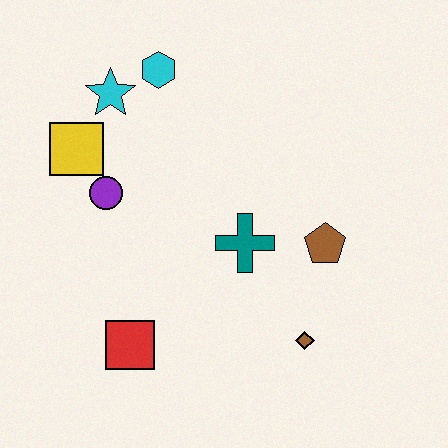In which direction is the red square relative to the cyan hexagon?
The red square is below the cyan hexagon.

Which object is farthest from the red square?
The cyan hexagon is farthest from the red square.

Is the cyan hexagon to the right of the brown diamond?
No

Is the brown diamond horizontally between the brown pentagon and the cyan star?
Yes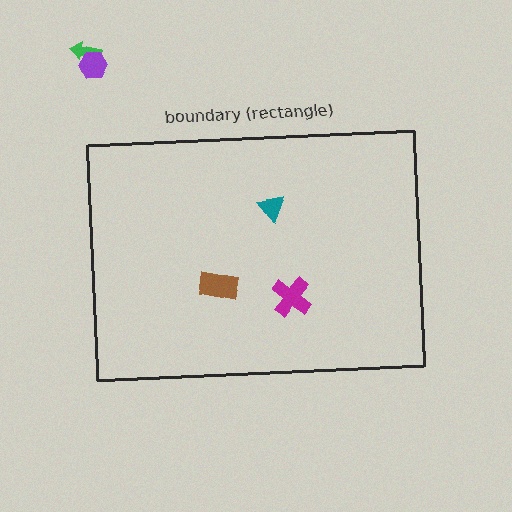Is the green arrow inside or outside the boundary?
Outside.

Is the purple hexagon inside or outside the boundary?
Outside.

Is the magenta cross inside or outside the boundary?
Inside.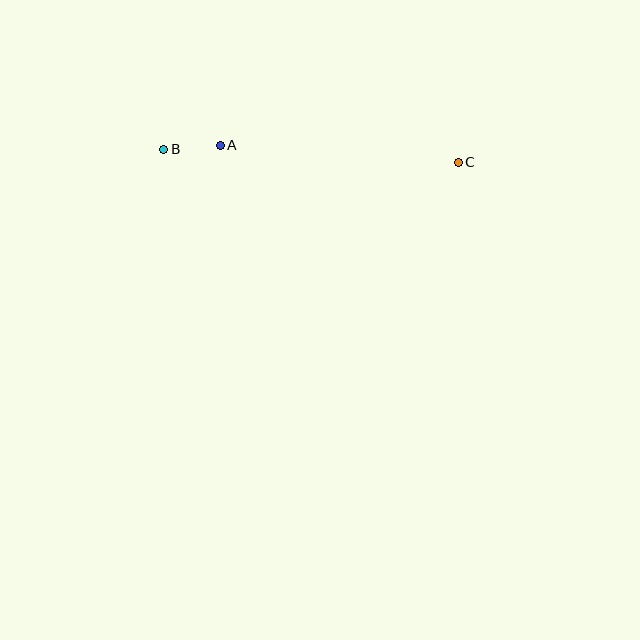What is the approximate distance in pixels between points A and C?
The distance between A and C is approximately 239 pixels.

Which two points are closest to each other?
Points A and B are closest to each other.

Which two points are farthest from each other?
Points B and C are farthest from each other.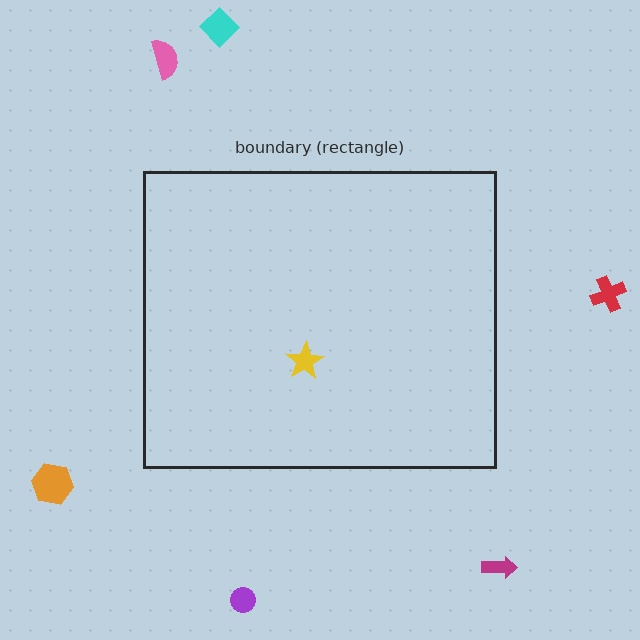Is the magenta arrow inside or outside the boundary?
Outside.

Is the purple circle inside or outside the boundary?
Outside.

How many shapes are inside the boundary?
1 inside, 6 outside.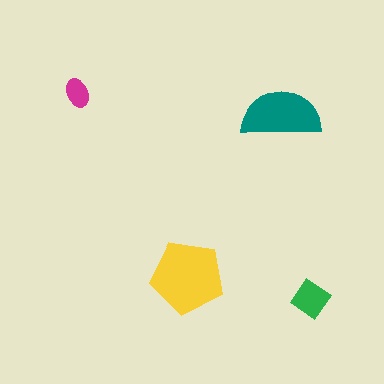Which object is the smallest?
The magenta ellipse.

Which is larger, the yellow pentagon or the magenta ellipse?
The yellow pentagon.